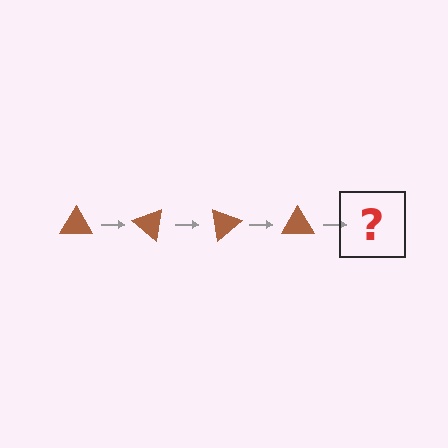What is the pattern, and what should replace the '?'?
The pattern is that the triangle rotates 40 degrees each step. The '?' should be a brown triangle rotated 160 degrees.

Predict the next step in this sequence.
The next step is a brown triangle rotated 160 degrees.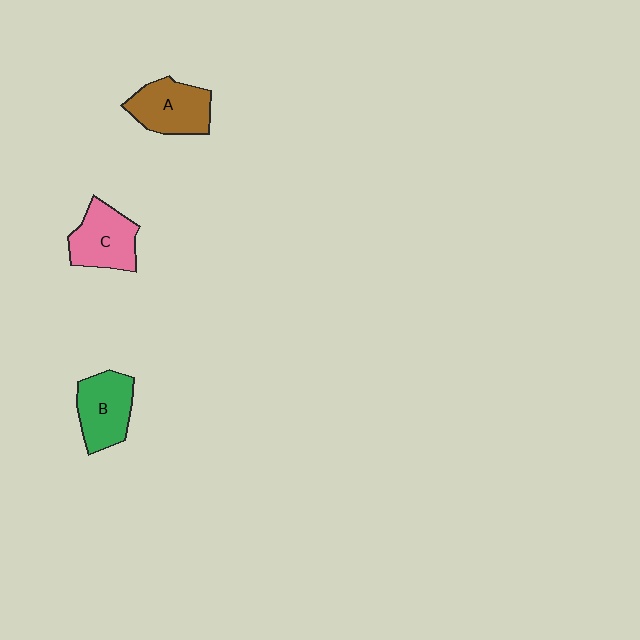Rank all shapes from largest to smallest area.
From largest to smallest: A (brown), C (pink), B (green).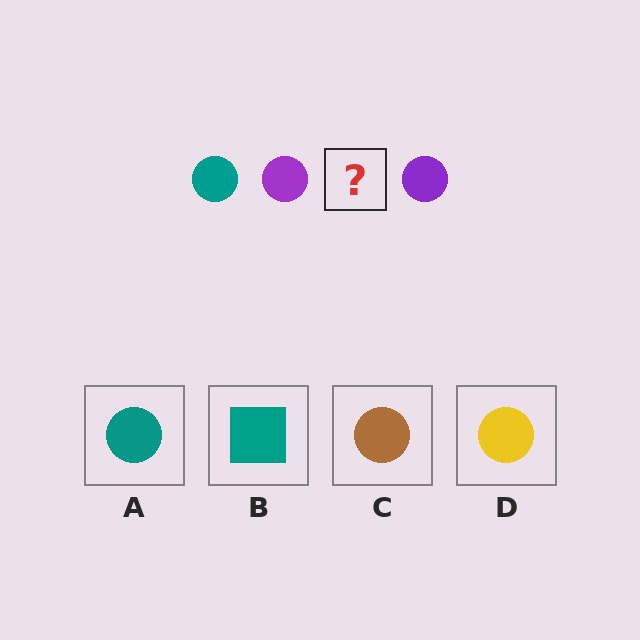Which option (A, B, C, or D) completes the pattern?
A.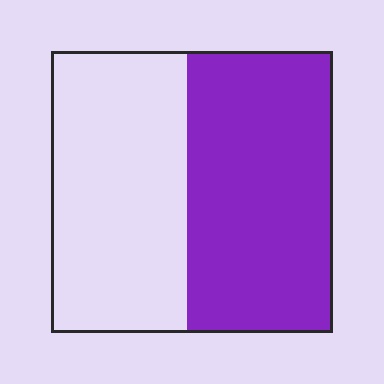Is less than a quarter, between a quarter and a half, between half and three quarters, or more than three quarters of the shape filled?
Between half and three quarters.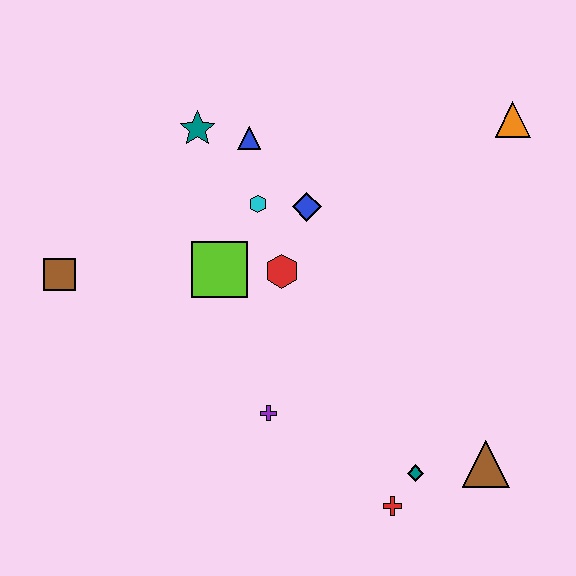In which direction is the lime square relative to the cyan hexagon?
The lime square is below the cyan hexagon.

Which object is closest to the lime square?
The red hexagon is closest to the lime square.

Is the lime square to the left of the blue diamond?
Yes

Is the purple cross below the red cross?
No